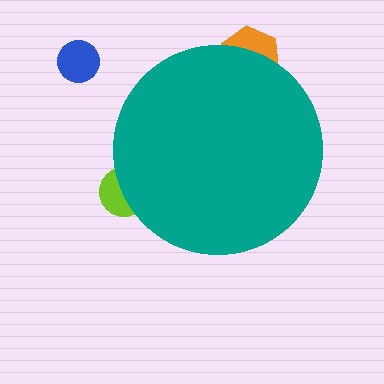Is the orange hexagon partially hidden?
Yes, the orange hexagon is partially hidden behind the teal circle.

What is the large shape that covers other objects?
A teal circle.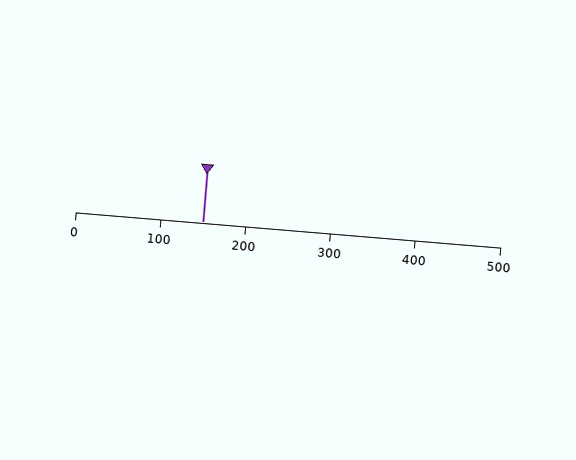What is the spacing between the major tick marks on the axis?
The major ticks are spaced 100 apart.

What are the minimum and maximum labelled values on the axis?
The axis runs from 0 to 500.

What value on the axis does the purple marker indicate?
The marker indicates approximately 150.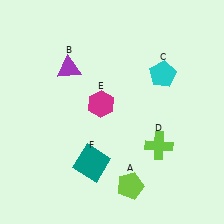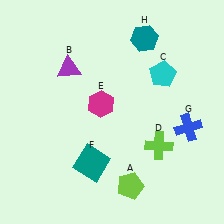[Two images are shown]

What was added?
A blue cross (G), a teal hexagon (H) were added in Image 2.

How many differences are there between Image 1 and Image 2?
There are 2 differences between the two images.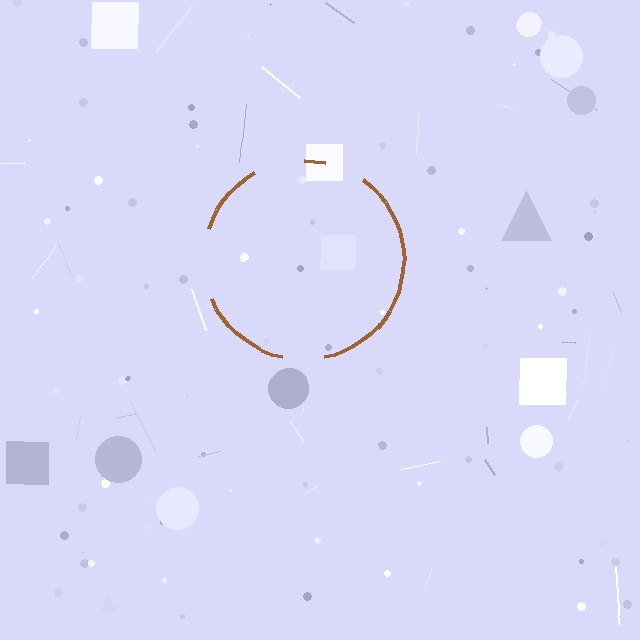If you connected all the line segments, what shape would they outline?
They would outline a circle.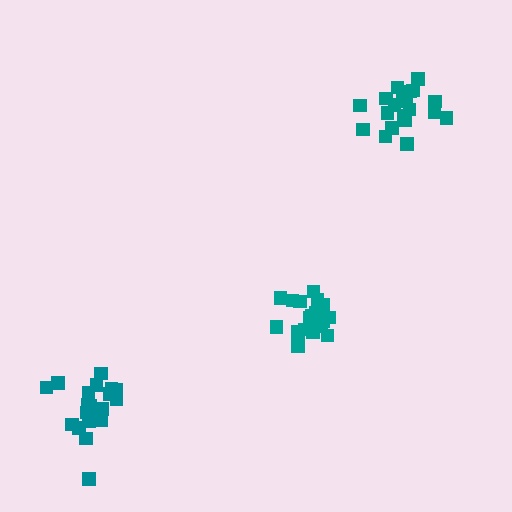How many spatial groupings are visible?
There are 3 spatial groupings.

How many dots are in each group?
Group 1: 21 dots, Group 2: 20 dots, Group 3: 21 dots (62 total).